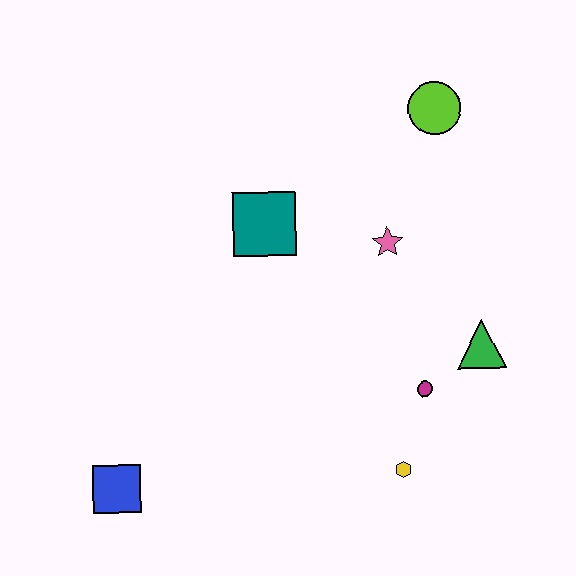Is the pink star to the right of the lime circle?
No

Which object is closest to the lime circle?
The pink star is closest to the lime circle.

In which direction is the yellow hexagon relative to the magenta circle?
The yellow hexagon is below the magenta circle.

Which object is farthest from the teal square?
The blue square is farthest from the teal square.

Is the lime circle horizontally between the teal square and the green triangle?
Yes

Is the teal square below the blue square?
No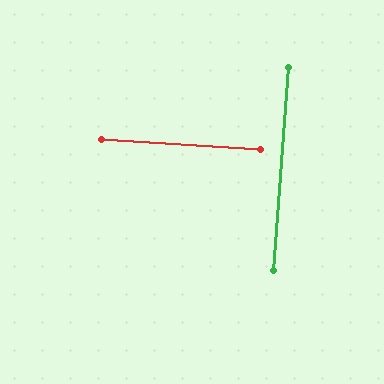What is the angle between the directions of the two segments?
Approximately 89 degrees.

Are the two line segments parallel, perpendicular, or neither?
Perpendicular — they meet at approximately 89°.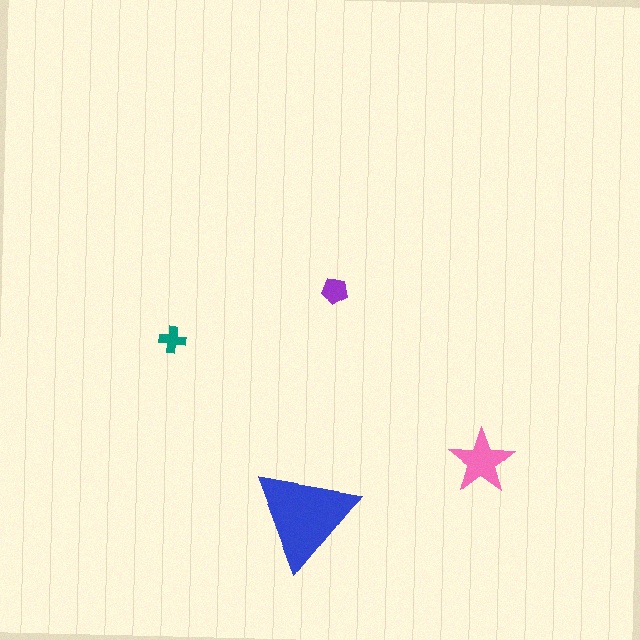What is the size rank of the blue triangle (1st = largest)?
1st.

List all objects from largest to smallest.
The blue triangle, the pink star, the purple pentagon, the teal cross.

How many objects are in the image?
There are 4 objects in the image.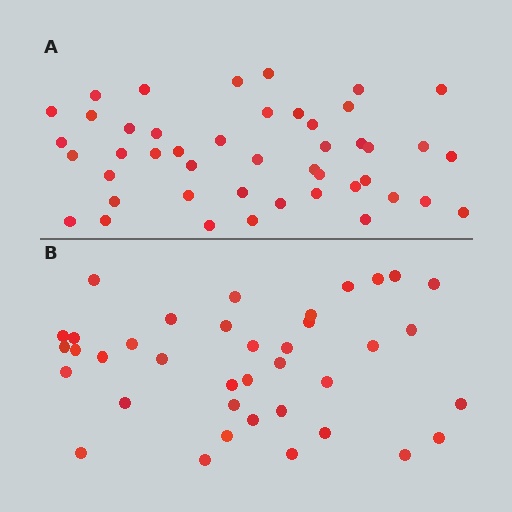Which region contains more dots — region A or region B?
Region A (the top region) has more dots.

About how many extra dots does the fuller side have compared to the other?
Region A has roughly 8 or so more dots than region B.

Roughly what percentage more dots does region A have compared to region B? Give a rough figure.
About 20% more.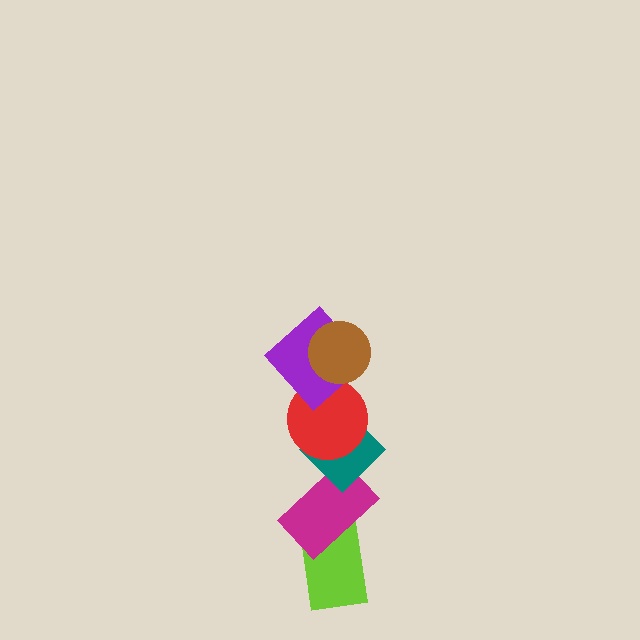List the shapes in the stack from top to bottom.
From top to bottom: the brown circle, the purple diamond, the red circle, the teal diamond, the magenta rectangle, the lime rectangle.